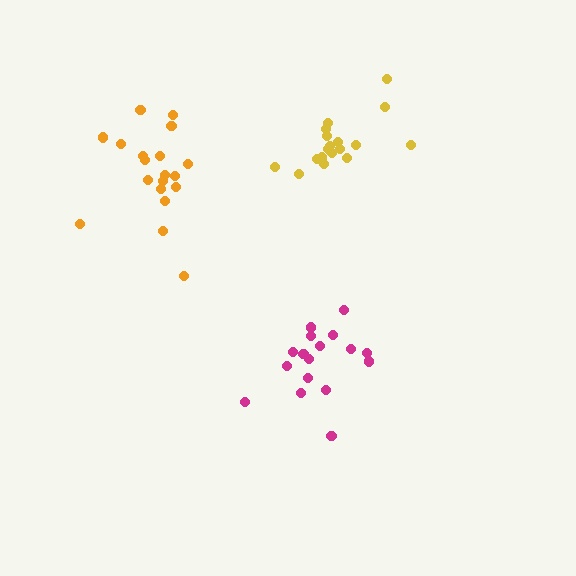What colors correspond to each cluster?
The clusters are colored: magenta, orange, yellow.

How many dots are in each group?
Group 1: 18 dots, Group 2: 19 dots, Group 3: 18 dots (55 total).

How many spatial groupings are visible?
There are 3 spatial groupings.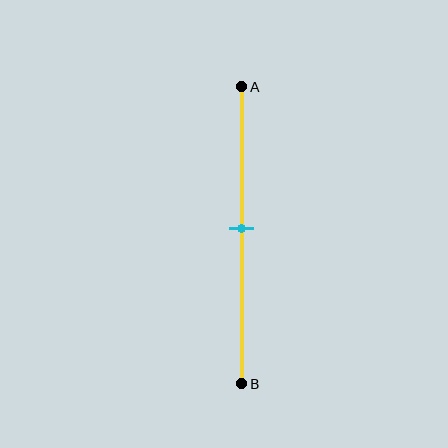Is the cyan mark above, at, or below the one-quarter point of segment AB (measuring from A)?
The cyan mark is below the one-quarter point of segment AB.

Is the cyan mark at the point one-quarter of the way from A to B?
No, the mark is at about 50% from A, not at the 25% one-quarter point.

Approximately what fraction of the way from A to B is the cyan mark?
The cyan mark is approximately 50% of the way from A to B.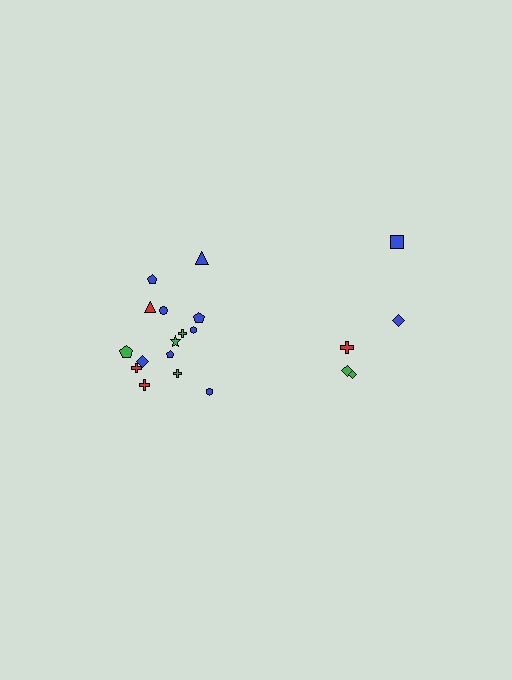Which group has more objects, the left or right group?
The left group.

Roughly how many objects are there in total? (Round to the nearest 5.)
Roughly 20 objects in total.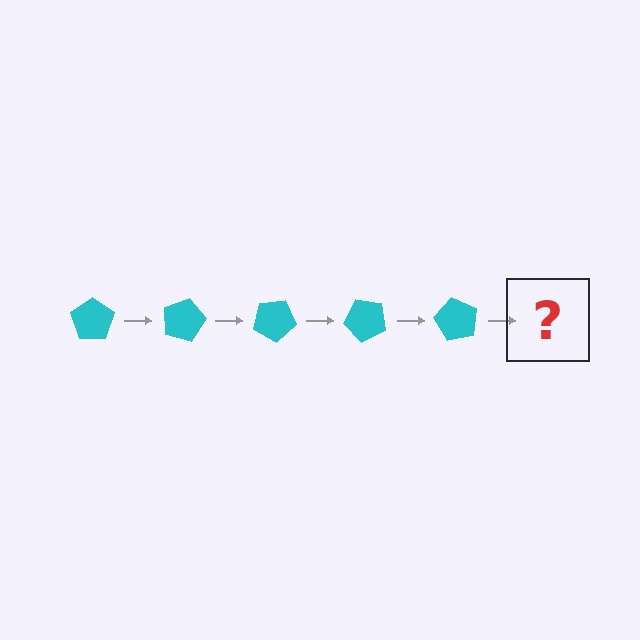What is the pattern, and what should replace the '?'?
The pattern is that the pentagon rotates 15 degrees each step. The '?' should be a cyan pentagon rotated 75 degrees.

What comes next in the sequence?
The next element should be a cyan pentagon rotated 75 degrees.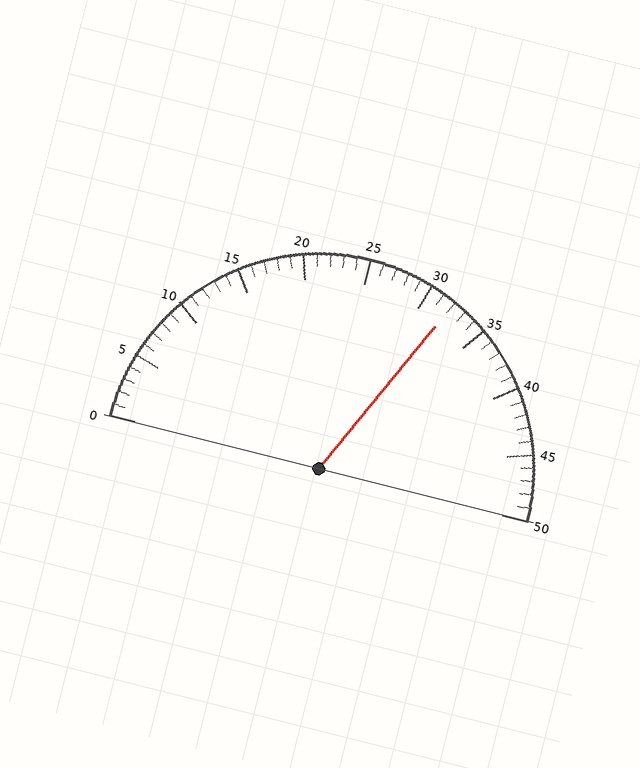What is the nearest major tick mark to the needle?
The nearest major tick mark is 30.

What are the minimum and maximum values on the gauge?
The gauge ranges from 0 to 50.